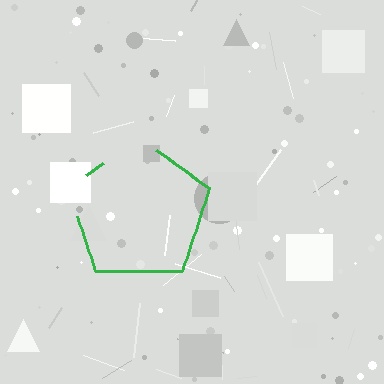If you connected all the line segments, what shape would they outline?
They would outline a pentagon.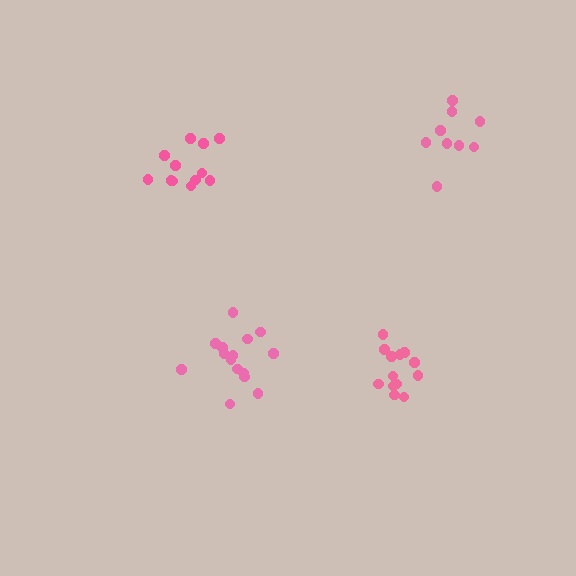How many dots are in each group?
Group 1: 15 dots, Group 2: 13 dots, Group 3: 12 dots, Group 4: 9 dots (49 total).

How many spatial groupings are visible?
There are 4 spatial groupings.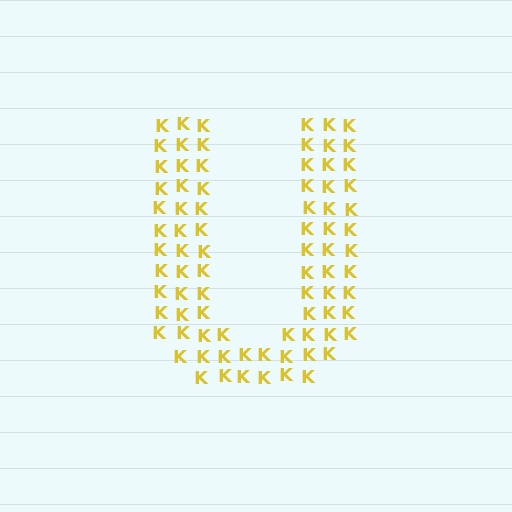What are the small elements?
The small elements are letter K's.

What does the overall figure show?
The overall figure shows the letter U.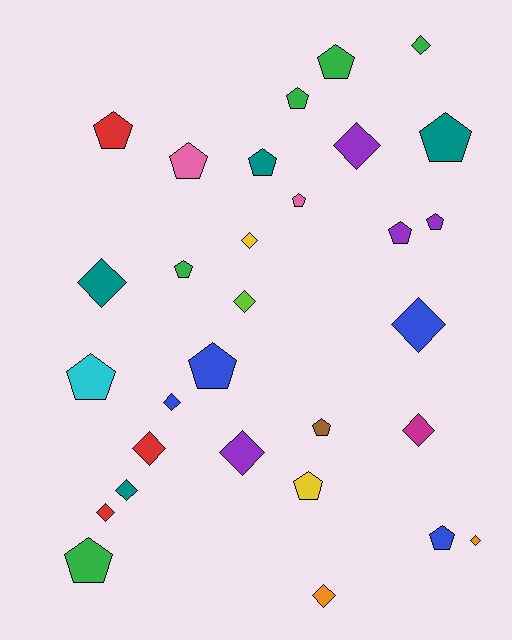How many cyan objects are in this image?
There is 1 cyan object.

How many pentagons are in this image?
There are 16 pentagons.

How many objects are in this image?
There are 30 objects.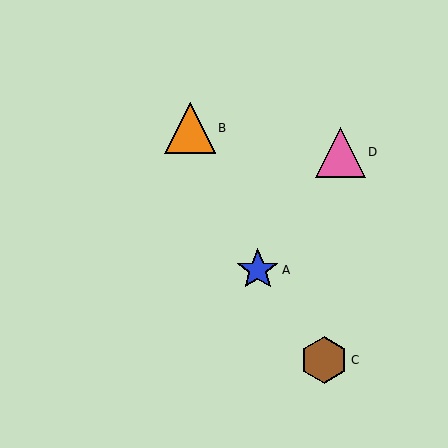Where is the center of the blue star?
The center of the blue star is at (258, 270).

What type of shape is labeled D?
Shape D is a pink triangle.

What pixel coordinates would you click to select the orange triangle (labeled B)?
Click at (190, 128) to select the orange triangle B.